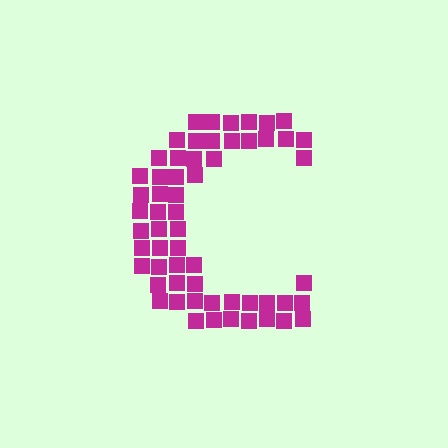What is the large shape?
The large shape is the letter C.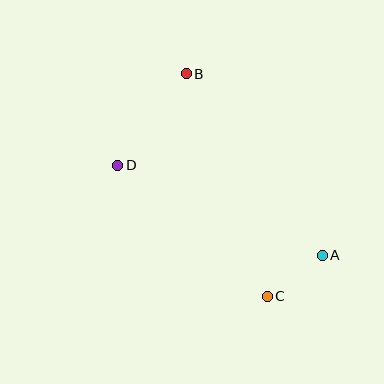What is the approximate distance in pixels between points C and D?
The distance between C and D is approximately 199 pixels.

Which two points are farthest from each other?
Points B and C are farthest from each other.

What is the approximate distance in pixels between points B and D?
The distance between B and D is approximately 114 pixels.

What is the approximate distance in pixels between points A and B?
The distance between A and B is approximately 227 pixels.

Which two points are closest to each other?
Points A and C are closest to each other.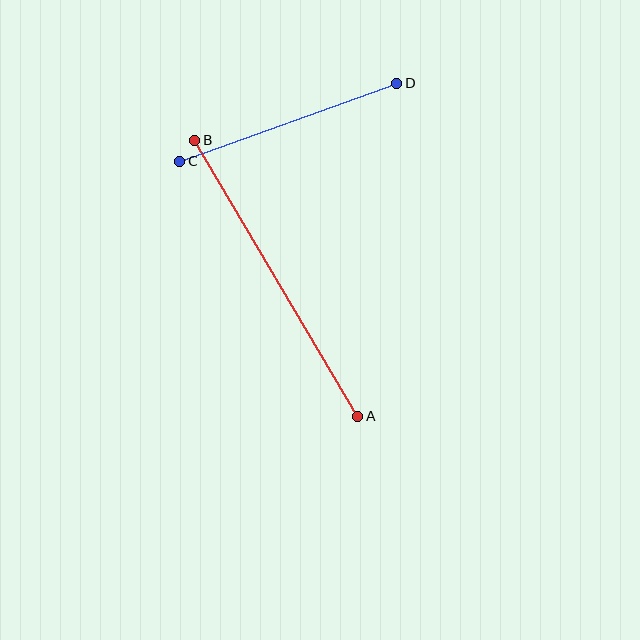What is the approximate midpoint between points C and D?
The midpoint is at approximately (288, 122) pixels.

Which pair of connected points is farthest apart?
Points A and B are farthest apart.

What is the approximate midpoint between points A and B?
The midpoint is at approximately (276, 278) pixels.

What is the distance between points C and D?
The distance is approximately 231 pixels.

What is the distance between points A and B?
The distance is approximately 321 pixels.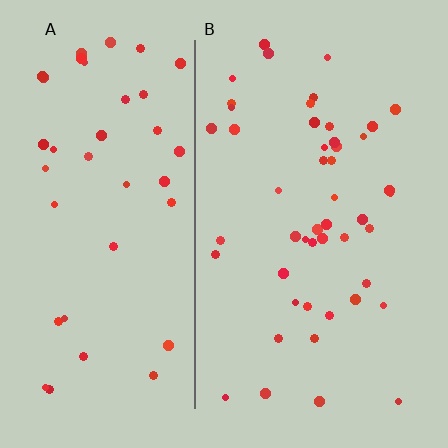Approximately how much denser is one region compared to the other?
Approximately 1.2× — region B over region A.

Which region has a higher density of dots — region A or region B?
B (the right).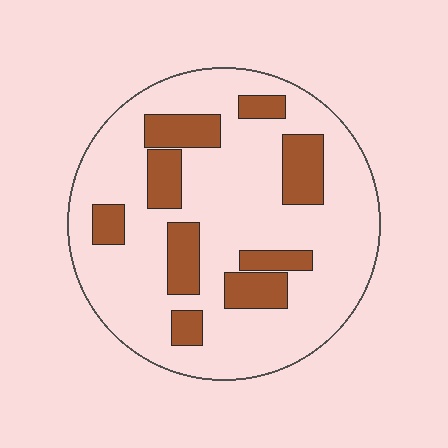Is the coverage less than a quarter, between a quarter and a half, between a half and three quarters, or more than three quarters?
Less than a quarter.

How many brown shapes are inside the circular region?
9.